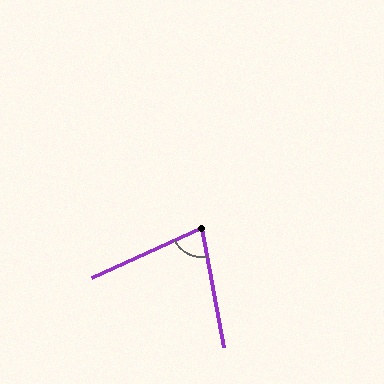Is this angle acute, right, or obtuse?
It is acute.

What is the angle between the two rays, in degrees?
Approximately 76 degrees.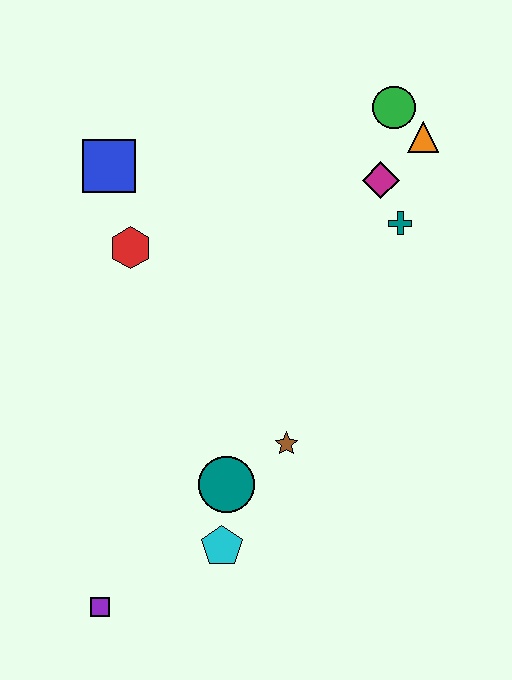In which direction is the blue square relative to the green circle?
The blue square is to the left of the green circle.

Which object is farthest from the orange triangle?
The purple square is farthest from the orange triangle.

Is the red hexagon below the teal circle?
No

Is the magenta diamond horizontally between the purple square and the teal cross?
Yes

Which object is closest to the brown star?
The teal circle is closest to the brown star.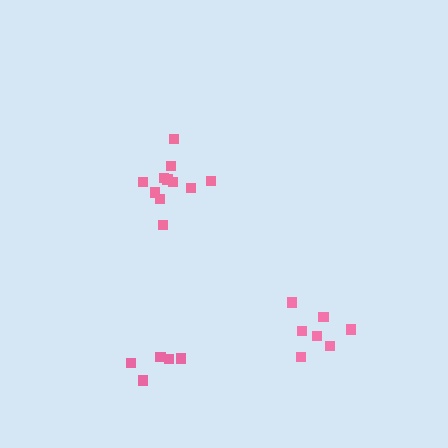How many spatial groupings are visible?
There are 3 spatial groupings.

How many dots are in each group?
Group 1: 11 dots, Group 2: 5 dots, Group 3: 7 dots (23 total).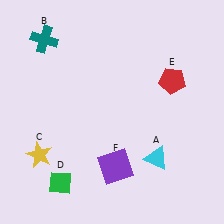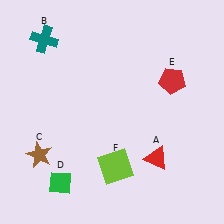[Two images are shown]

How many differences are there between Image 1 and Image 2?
There are 3 differences between the two images.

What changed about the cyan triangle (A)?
In Image 1, A is cyan. In Image 2, it changed to red.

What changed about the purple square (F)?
In Image 1, F is purple. In Image 2, it changed to lime.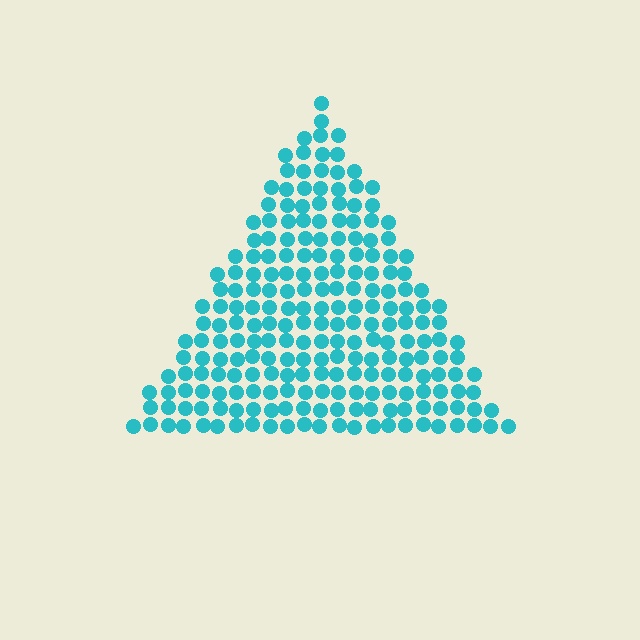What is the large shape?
The large shape is a triangle.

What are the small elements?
The small elements are circles.